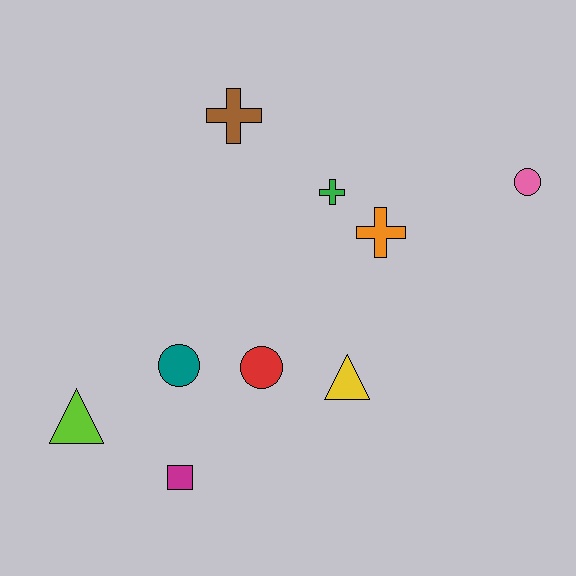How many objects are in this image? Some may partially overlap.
There are 9 objects.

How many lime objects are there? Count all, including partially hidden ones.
There is 1 lime object.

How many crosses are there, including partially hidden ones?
There are 3 crosses.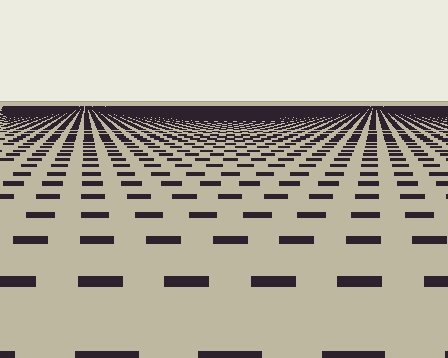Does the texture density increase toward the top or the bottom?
Density increases toward the top.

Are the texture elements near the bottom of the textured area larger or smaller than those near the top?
Larger. Near the bottom, elements are closer to the viewer and appear at a bigger on-screen size.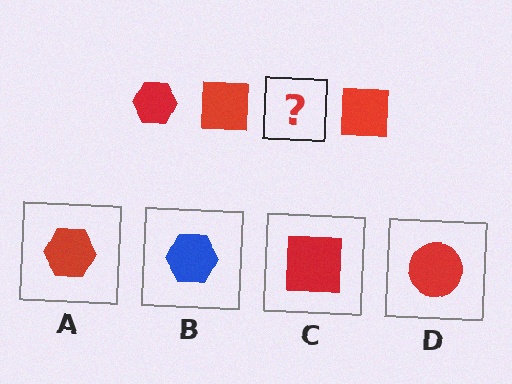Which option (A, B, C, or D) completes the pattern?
A.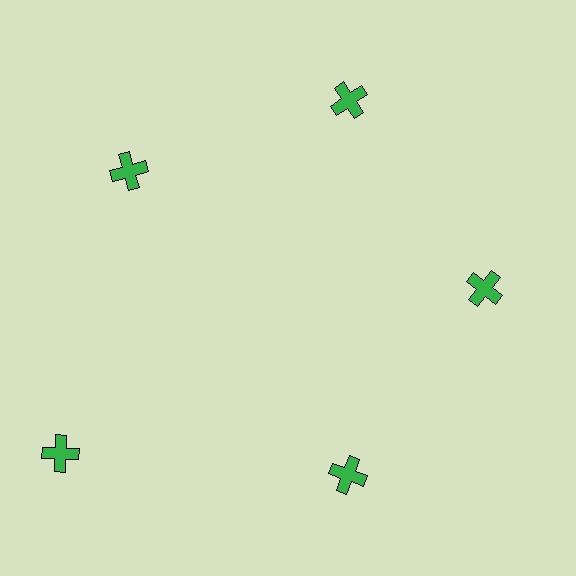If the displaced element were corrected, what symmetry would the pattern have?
It would have 5-fold rotational symmetry — the pattern would map onto itself every 72 degrees.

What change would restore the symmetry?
The symmetry would be restored by moving it inward, back onto the ring so that all 5 crosses sit at equal angles and equal distance from the center.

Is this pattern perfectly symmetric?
No. The 5 green crosses are arranged in a ring, but one element near the 8 o'clock position is pushed outward from the center, breaking the 5-fold rotational symmetry.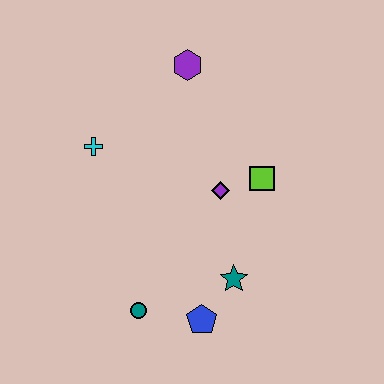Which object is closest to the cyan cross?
The purple hexagon is closest to the cyan cross.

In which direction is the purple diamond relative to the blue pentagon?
The purple diamond is above the blue pentagon.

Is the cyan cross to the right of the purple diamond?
No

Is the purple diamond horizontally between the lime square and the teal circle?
Yes